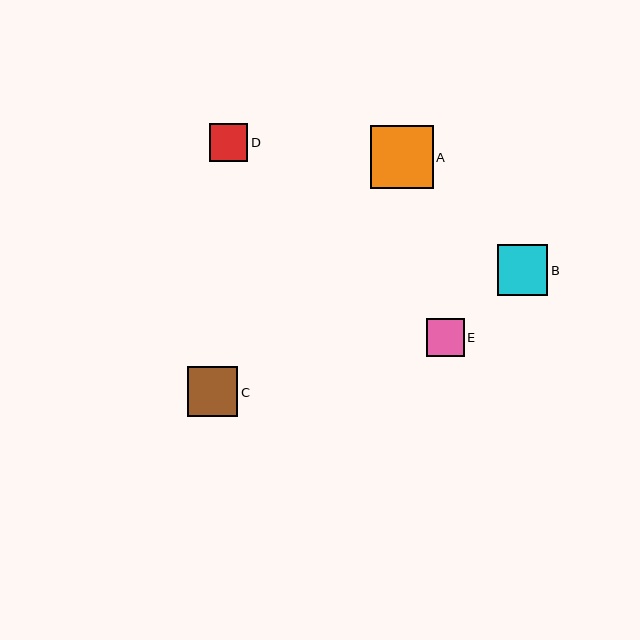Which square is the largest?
Square A is the largest with a size of approximately 63 pixels.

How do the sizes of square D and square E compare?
Square D and square E are approximately the same size.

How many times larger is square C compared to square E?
Square C is approximately 1.3 times the size of square E.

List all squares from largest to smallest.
From largest to smallest: A, B, C, D, E.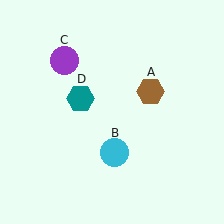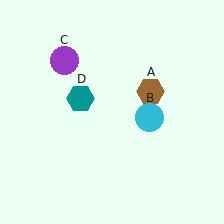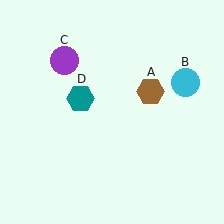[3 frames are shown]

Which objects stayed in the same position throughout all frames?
Brown hexagon (object A) and purple circle (object C) and teal hexagon (object D) remained stationary.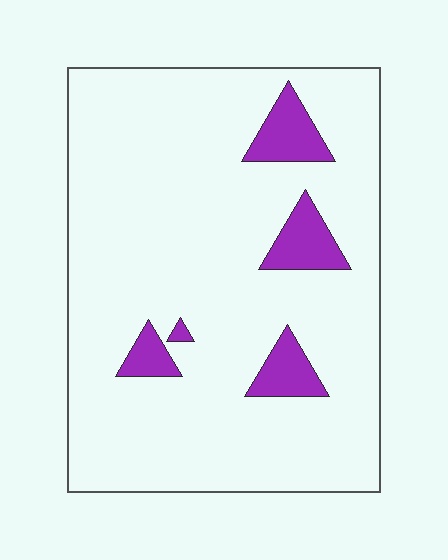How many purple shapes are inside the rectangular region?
5.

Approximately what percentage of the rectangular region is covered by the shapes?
Approximately 10%.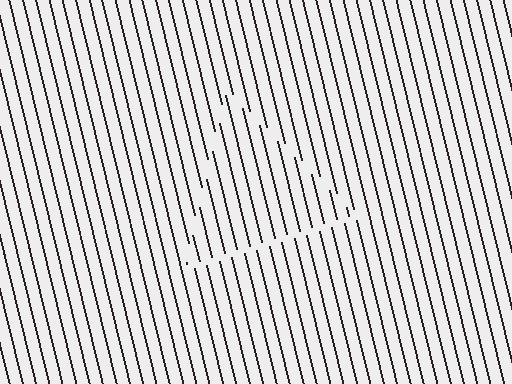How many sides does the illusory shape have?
3 sides — the line-ends trace a triangle.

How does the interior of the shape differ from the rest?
The interior of the shape contains the same grating, shifted by half a period — the contour is defined by the phase discontinuity where line-ends from the inner and outer gratings abut.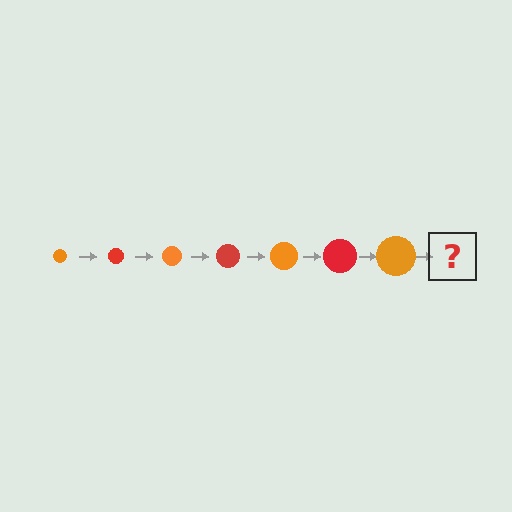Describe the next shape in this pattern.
It should be a red circle, larger than the previous one.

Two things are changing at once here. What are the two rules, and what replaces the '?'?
The two rules are that the circle grows larger each step and the color cycles through orange and red. The '?' should be a red circle, larger than the previous one.